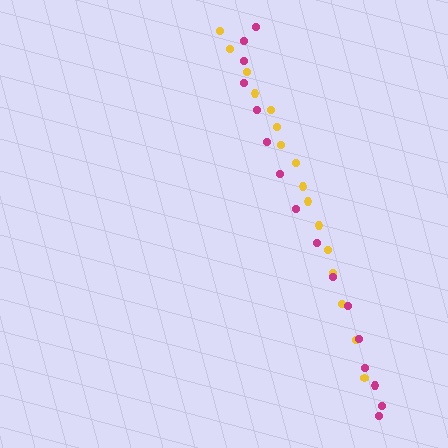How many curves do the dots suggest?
There are 2 distinct paths.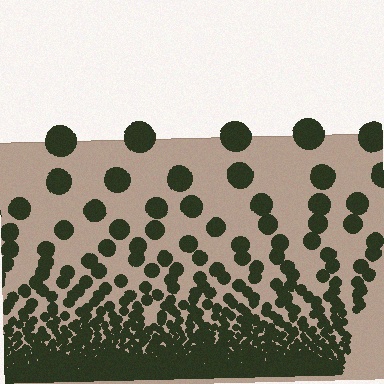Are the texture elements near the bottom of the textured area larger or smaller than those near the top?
Smaller. The gradient is inverted — elements near the bottom are smaller and denser.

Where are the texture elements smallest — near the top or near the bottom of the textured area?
Near the bottom.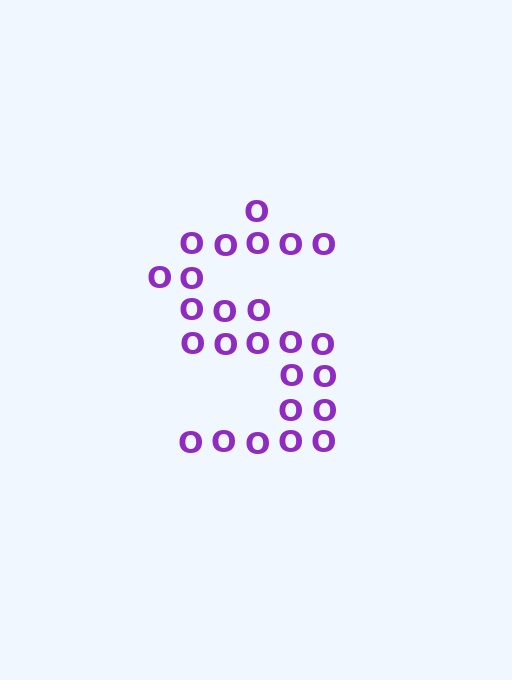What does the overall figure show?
The overall figure shows the letter S.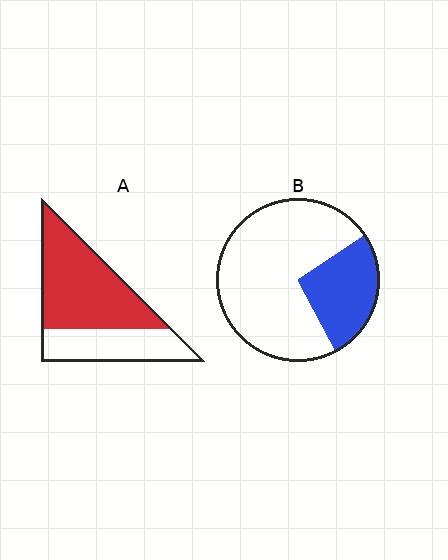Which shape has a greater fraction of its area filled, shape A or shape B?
Shape A.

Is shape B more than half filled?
No.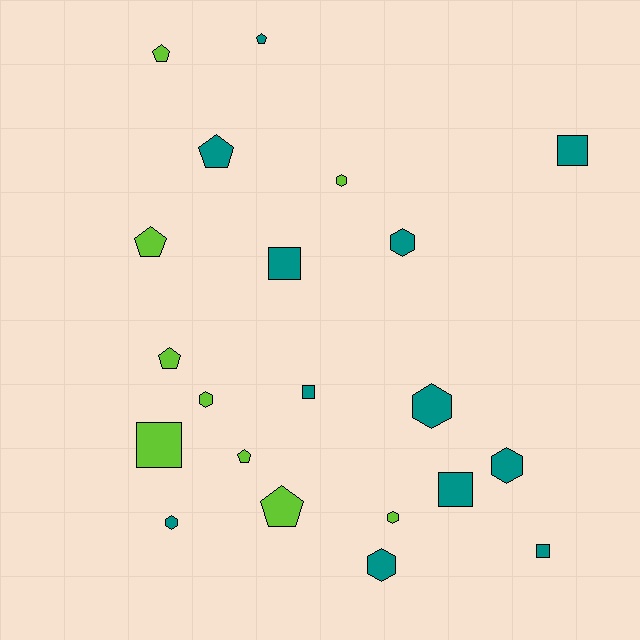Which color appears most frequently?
Teal, with 12 objects.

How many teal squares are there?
There are 5 teal squares.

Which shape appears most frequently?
Hexagon, with 8 objects.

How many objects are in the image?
There are 21 objects.